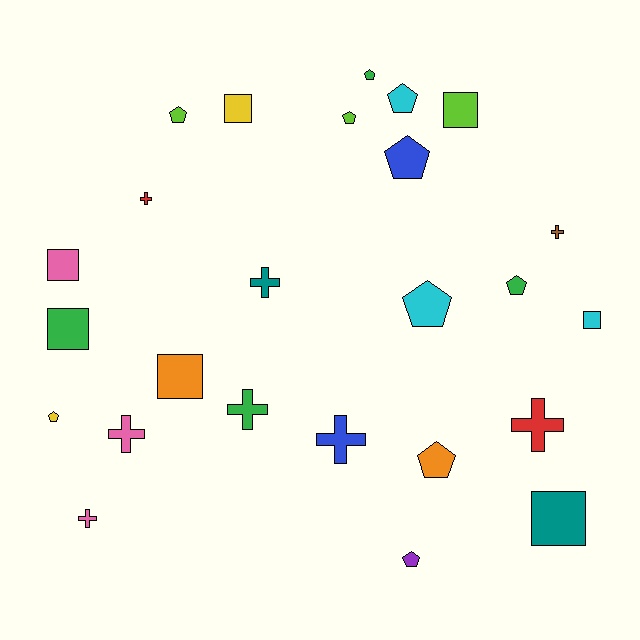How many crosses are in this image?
There are 8 crosses.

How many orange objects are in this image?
There are 2 orange objects.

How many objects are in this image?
There are 25 objects.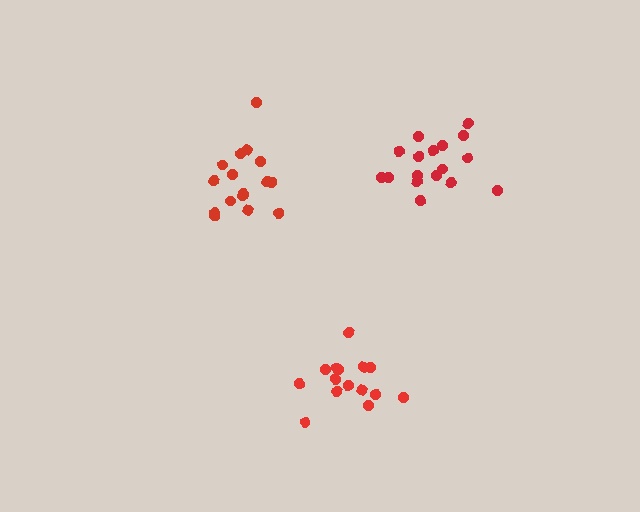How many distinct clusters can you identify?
There are 3 distinct clusters.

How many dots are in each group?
Group 1: 16 dots, Group 2: 17 dots, Group 3: 15 dots (48 total).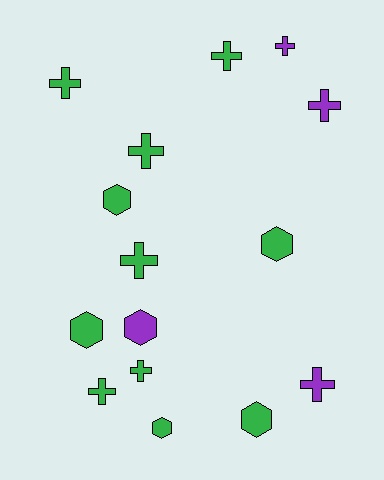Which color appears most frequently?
Green, with 11 objects.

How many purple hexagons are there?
There is 1 purple hexagon.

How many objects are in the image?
There are 15 objects.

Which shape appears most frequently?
Cross, with 9 objects.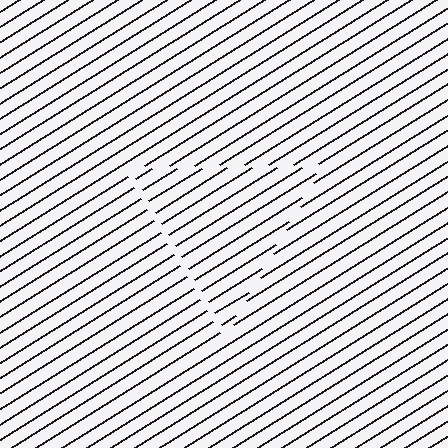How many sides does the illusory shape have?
3 sides — the line-ends trace a triangle.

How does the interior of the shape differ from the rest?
The interior of the shape contains the same grating, shifted by half a period — the contour is defined by the phase discontinuity where line-ends from the inner and outer gratings abut.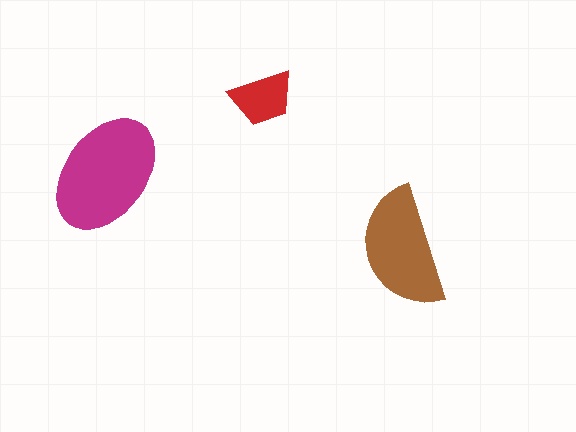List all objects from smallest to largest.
The red trapezoid, the brown semicircle, the magenta ellipse.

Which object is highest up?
The red trapezoid is topmost.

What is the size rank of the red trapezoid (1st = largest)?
3rd.